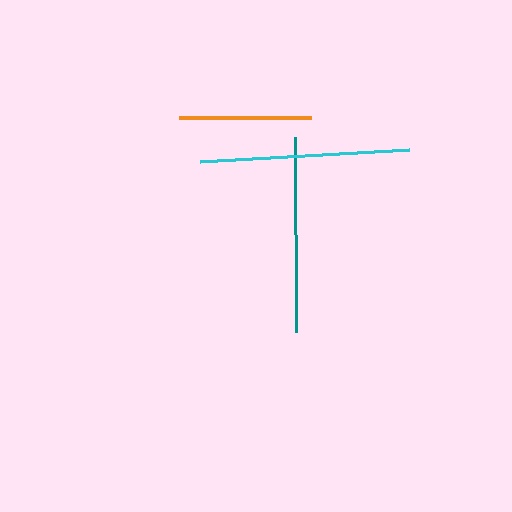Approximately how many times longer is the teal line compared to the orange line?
The teal line is approximately 1.5 times the length of the orange line.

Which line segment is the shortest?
The orange line is the shortest at approximately 132 pixels.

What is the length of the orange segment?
The orange segment is approximately 132 pixels long.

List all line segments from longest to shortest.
From longest to shortest: cyan, teal, orange.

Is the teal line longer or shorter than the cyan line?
The cyan line is longer than the teal line.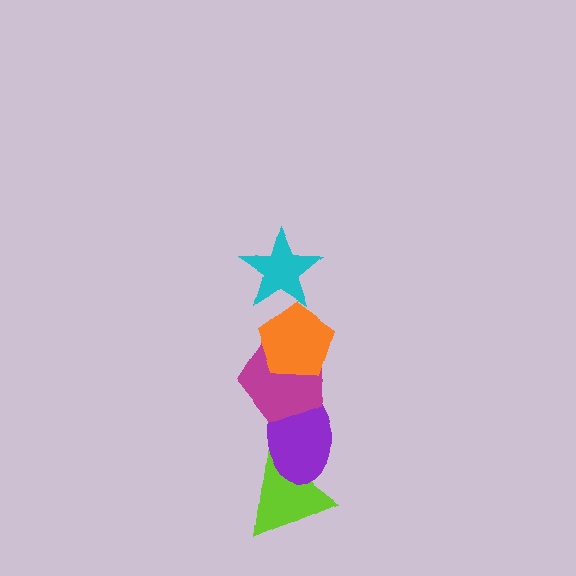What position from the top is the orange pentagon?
The orange pentagon is 2nd from the top.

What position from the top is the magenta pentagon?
The magenta pentagon is 3rd from the top.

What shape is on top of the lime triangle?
The purple ellipse is on top of the lime triangle.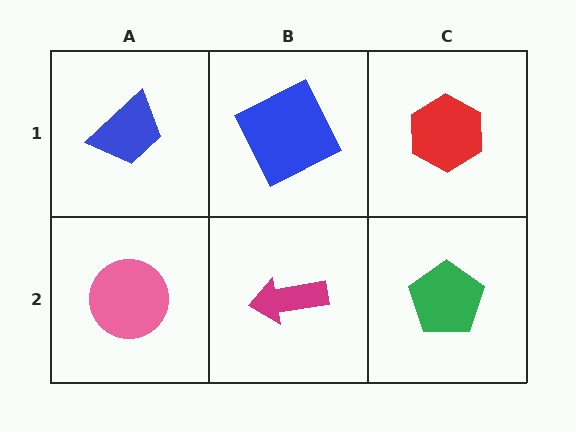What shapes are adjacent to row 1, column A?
A pink circle (row 2, column A), a blue square (row 1, column B).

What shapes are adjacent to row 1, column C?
A green pentagon (row 2, column C), a blue square (row 1, column B).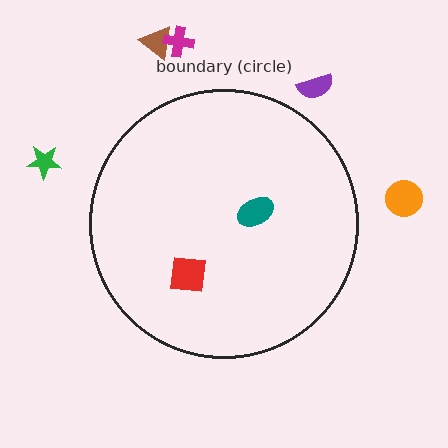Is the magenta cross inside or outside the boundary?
Outside.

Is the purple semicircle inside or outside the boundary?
Outside.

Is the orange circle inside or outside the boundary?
Outside.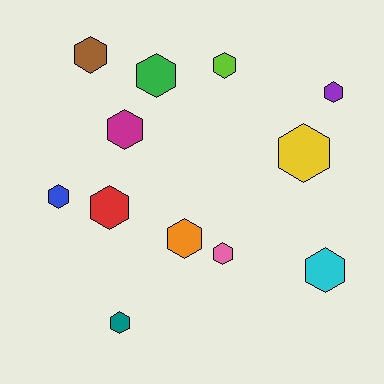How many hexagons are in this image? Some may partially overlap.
There are 12 hexagons.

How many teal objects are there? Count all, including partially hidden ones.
There is 1 teal object.